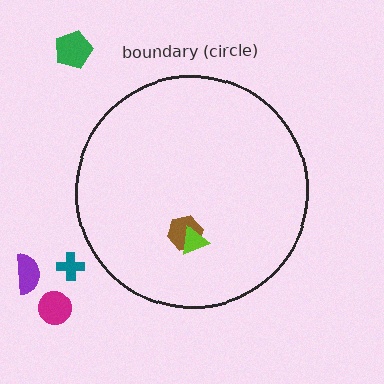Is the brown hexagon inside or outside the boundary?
Inside.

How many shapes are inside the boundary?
2 inside, 4 outside.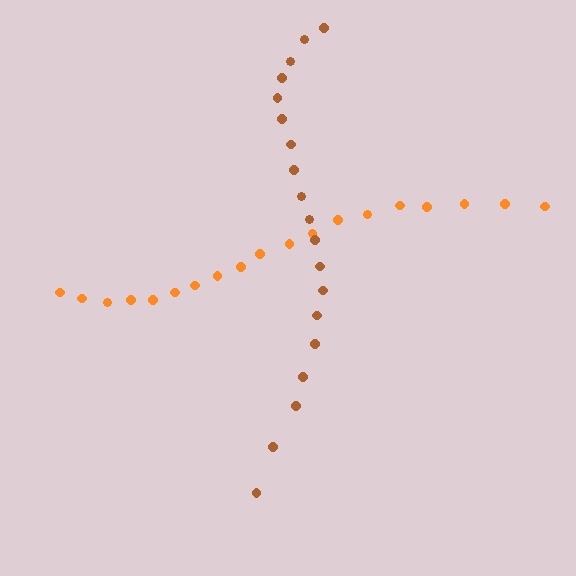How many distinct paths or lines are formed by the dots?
There are 2 distinct paths.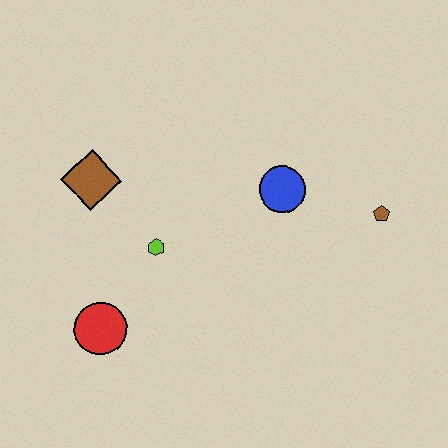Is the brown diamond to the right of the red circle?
No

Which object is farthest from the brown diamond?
The brown pentagon is farthest from the brown diamond.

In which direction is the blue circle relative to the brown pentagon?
The blue circle is to the left of the brown pentagon.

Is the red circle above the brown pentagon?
No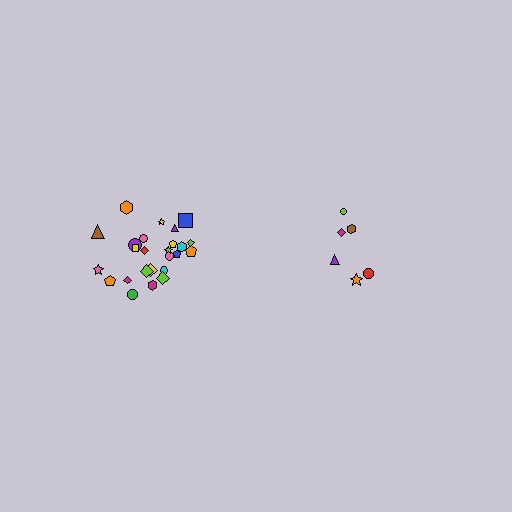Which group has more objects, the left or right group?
The left group.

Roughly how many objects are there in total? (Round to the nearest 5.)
Roughly 30 objects in total.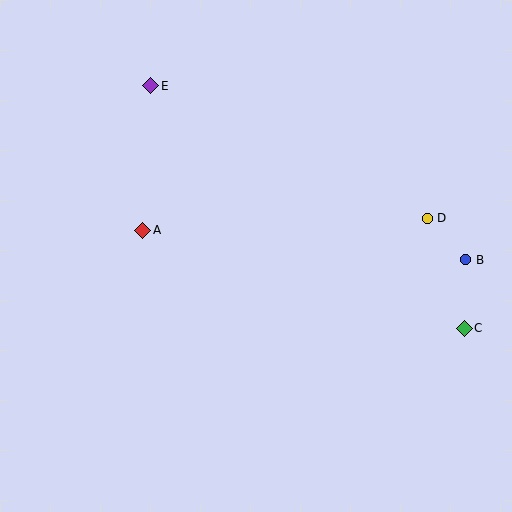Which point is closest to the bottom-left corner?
Point A is closest to the bottom-left corner.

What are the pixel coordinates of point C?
Point C is at (464, 328).